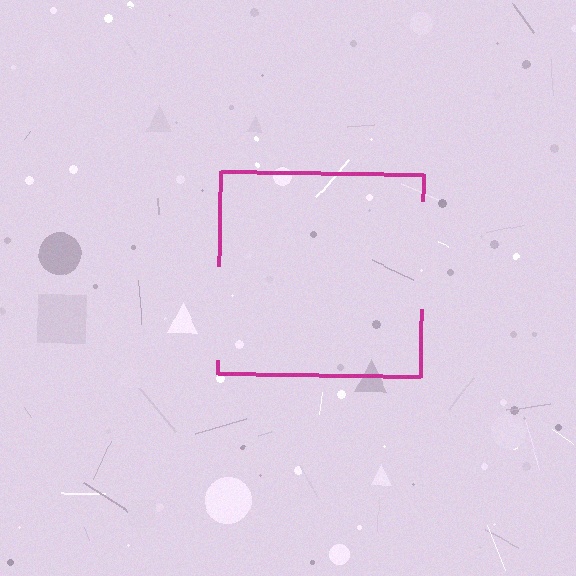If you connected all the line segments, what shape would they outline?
They would outline a square.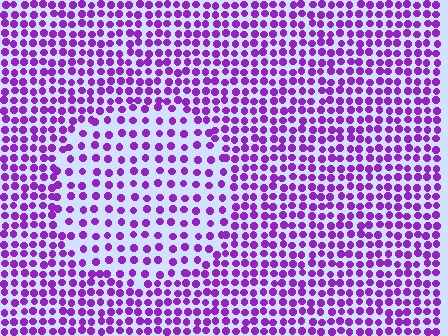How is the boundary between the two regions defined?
The boundary is defined by a change in element density (approximately 1.8x ratio). All elements are the same color, size, and shape.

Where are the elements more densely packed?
The elements are more densely packed outside the circle boundary.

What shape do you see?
I see a circle.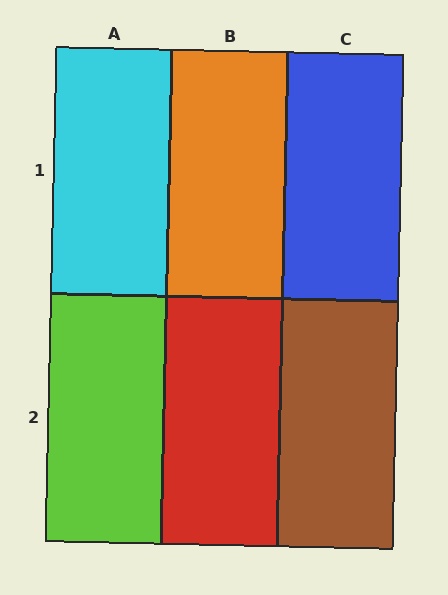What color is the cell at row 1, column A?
Cyan.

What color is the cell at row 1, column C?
Blue.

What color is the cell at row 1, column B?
Orange.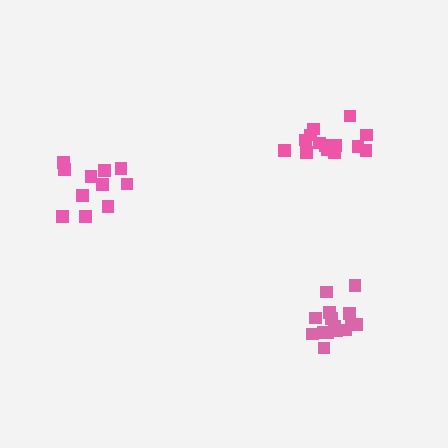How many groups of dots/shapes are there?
There are 3 groups.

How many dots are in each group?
Group 1: 15 dots, Group 2: 15 dots, Group 3: 11 dots (41 total).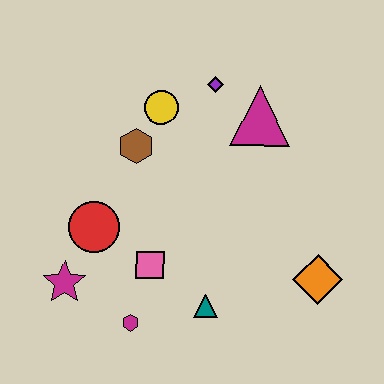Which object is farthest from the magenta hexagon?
The purple diamond is farthest from the magenta hexagon.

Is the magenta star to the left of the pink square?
Yes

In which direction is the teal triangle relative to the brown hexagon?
The teal triangle is below the brown hexagon.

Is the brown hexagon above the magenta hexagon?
Yes